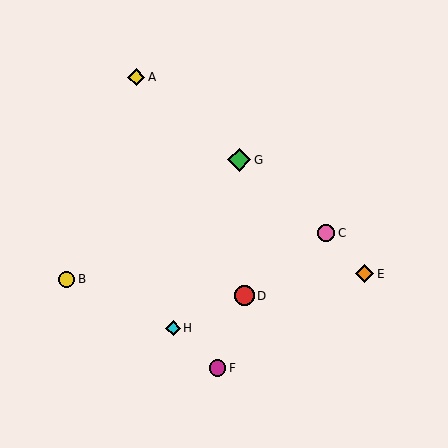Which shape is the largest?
The green diamond (labeled G) is the largest.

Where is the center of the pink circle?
The center of the pink circle is at (326, 233).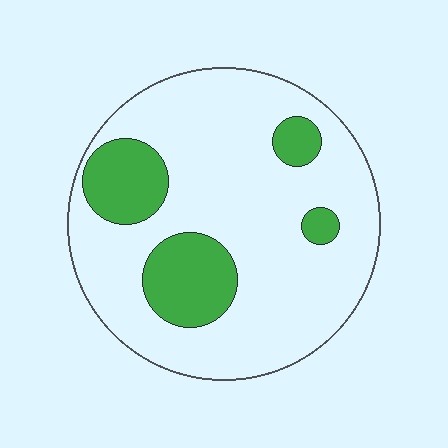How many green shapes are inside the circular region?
4.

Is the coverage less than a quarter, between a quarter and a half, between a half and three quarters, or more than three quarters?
Less than a quarter.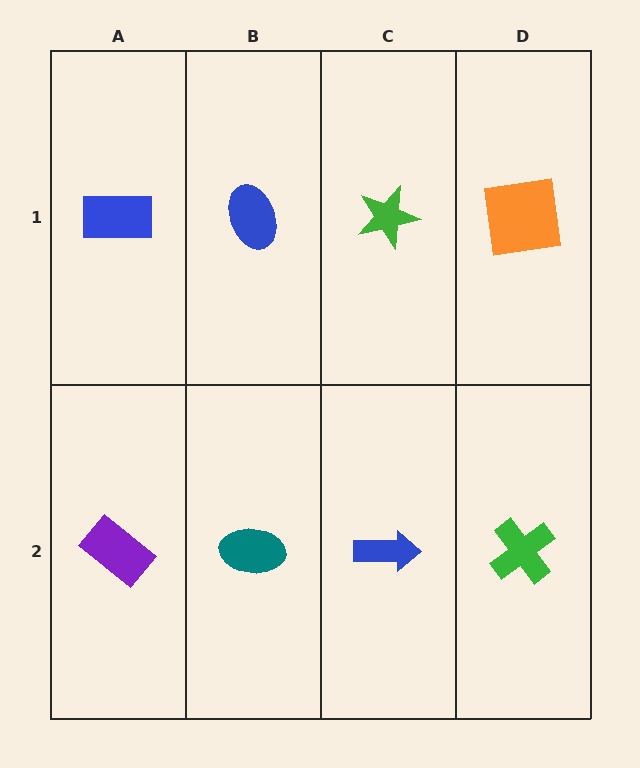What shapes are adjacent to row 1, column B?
A teal ellipse (row 2, column B), a blue rectangle (row 1, column A), a green star (row 1, column C).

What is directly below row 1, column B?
A teal ellipse.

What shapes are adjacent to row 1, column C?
A blue arrow (row 2, column C), a blue ellipse (row 1, column B), an orange square (row 1, column D).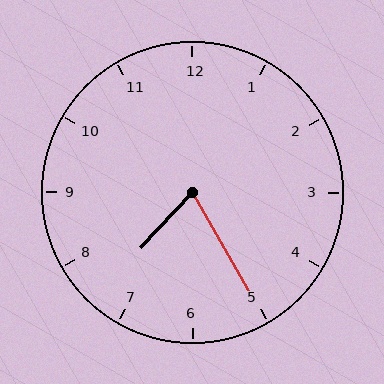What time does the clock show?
7:25.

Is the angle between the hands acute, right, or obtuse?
It is acute.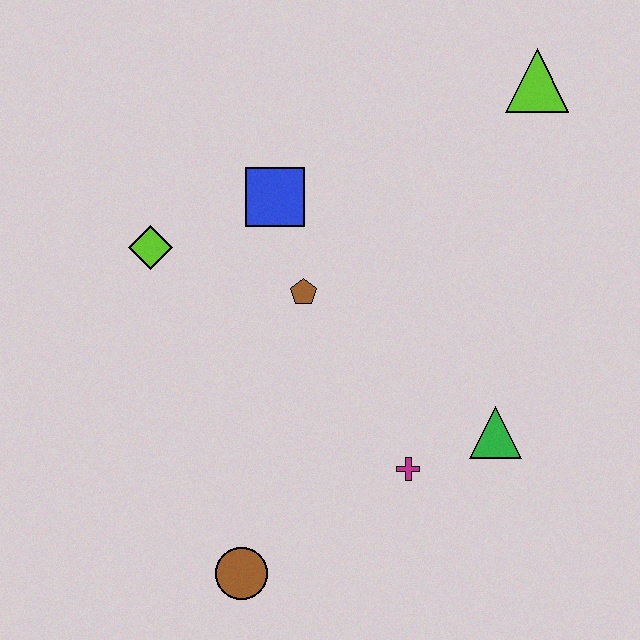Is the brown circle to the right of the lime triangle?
No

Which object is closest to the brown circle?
The magenta cross is closest to the brown circle.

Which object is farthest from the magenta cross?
The lime triangle is farthest from the magenta cross.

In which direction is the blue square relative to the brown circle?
The blue square is above the brown circle.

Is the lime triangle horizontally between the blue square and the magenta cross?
No